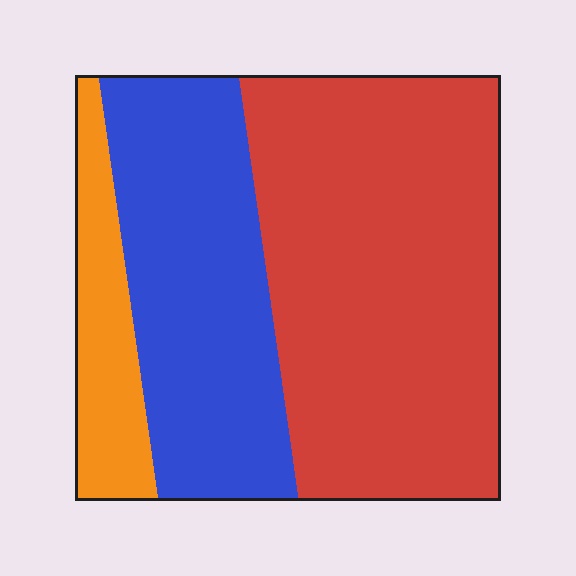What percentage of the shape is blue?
Blue takes up about one third (1/3) of the shape.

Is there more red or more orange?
Red.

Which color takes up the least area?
Orange, at roughly 15%.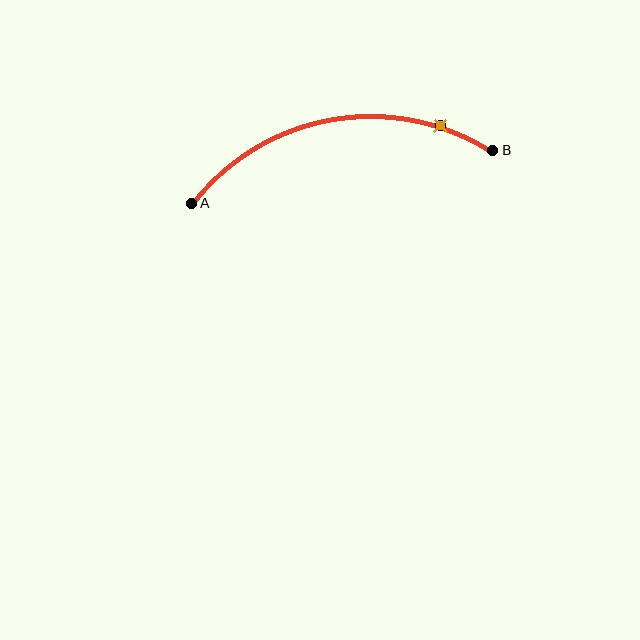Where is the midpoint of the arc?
The arc midpoint is the point on the curve farthest from the straight line joining A and B. It sits above that line.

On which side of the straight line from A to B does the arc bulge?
The arc bulges above the straight line connecting A and B.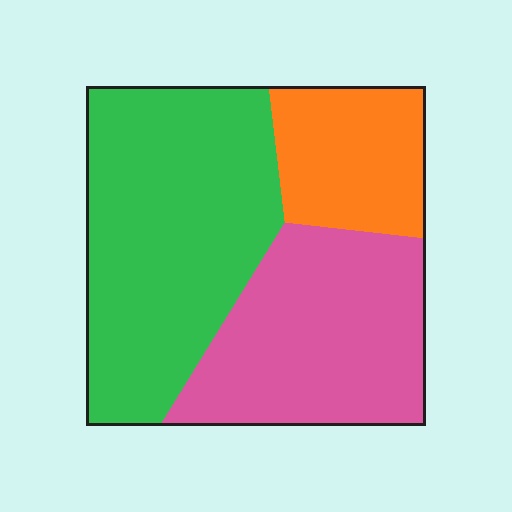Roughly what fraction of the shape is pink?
Pink covers about 35% of the shape.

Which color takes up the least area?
Orange, at roughly 20%.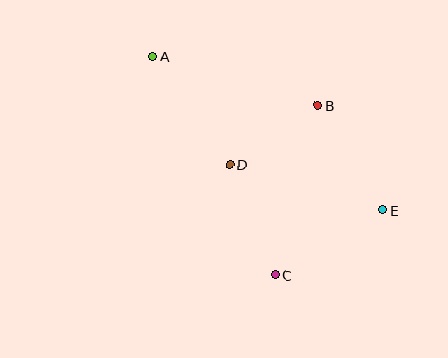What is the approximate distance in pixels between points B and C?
The distance between B and C is approximately 174 pixels.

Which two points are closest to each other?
Points B and D are closest to each other.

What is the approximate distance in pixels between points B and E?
The distance between B and E is approximately 123 pixels.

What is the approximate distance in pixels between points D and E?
The distance between D and E is approximately 160 pixels.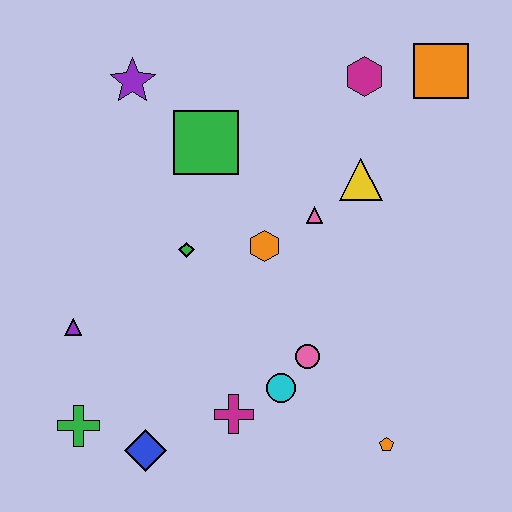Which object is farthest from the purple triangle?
The orange square is farthest from the purple triangle.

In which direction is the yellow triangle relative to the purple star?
The yellow triangle is to the right of the purple star.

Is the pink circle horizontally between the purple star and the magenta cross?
No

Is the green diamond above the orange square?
No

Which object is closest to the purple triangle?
The green cross is closest to the purple triangle.